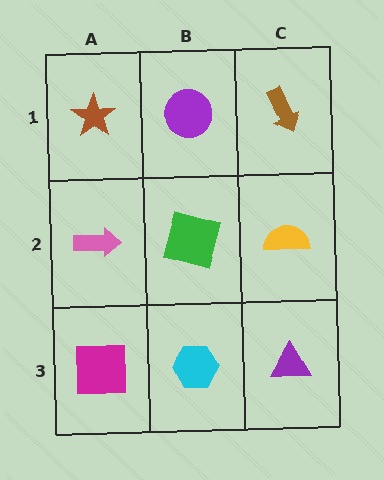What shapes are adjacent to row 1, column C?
A yellow semicircle (row 2, column C), a purple circle (row 1, column B).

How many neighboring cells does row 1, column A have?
2.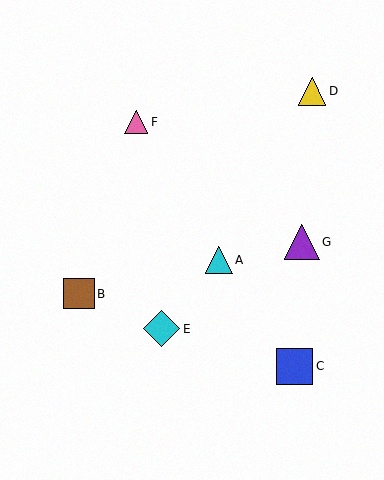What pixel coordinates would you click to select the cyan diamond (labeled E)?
Click at (162, 329) to select the cyan diamond E.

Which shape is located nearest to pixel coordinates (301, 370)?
The blue square (labeled C) at (295, 366) is nearest to that location.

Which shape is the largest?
The blue square (labeled C) is the largest.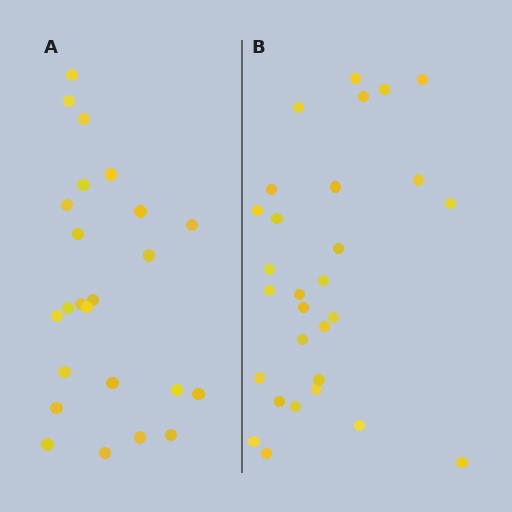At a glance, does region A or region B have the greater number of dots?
Region B (the right region) has more dots.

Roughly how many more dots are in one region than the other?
Region B has about 5 more dots than region A.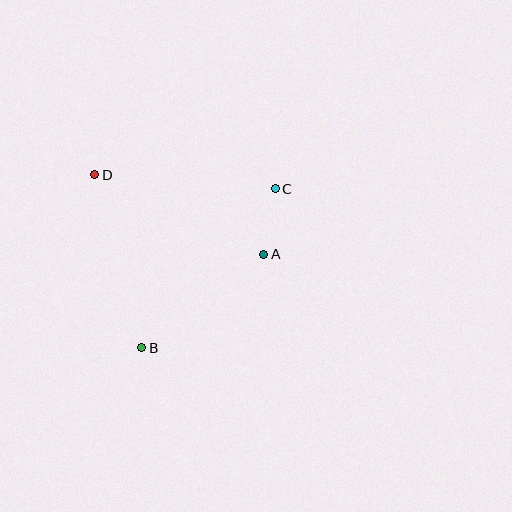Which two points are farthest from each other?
Points B and C are farthest from each other.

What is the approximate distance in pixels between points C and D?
The distance between C and D is approximately 181 pixels.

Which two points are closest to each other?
Points A and C are closest to each other.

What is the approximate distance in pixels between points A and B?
The distance between A and B is approximately 153 pixels.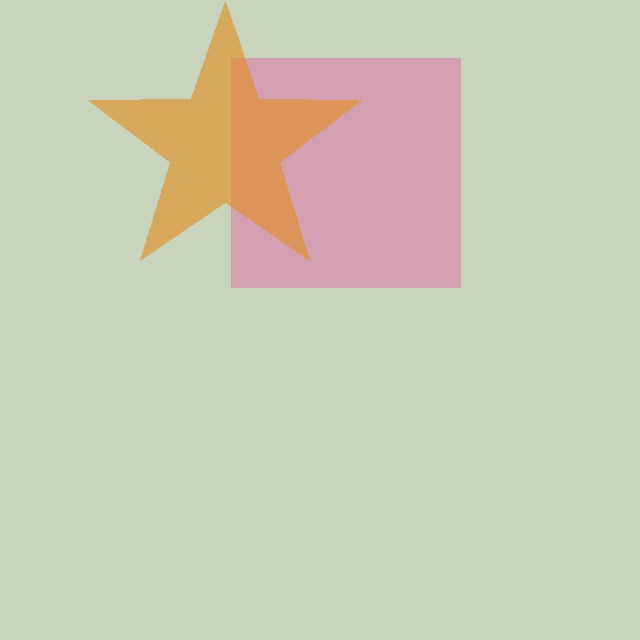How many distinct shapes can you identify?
There are 2 distinct shapes: a pink square, an orange star.